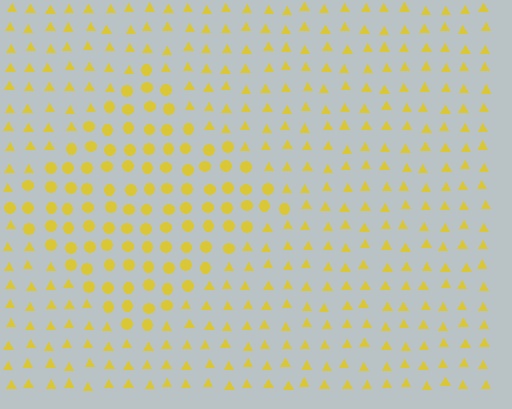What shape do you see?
I see a diamond.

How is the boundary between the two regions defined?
The boundary is defined by a change in element shape: circles inside vs. triangles outside. All elements share the same color and spacing.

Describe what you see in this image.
The image is filled with small yellow elements arranged in a uniform grid. A diamond-shaped region contains circles, while the surrounding area contains triangles. The boundary is defined purely by the change in element shape.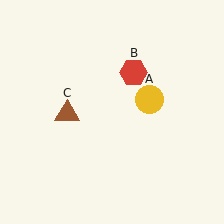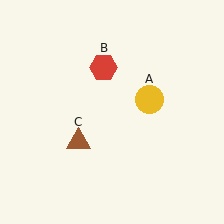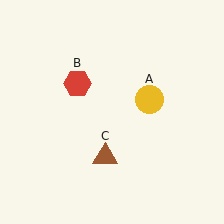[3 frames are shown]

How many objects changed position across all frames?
2 objects changed position: red hexagon (object B), brown triangle (object C).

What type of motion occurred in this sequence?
The red hexagon (object B), brown triangle (object C) rotated counterclockwise around the center of the scene.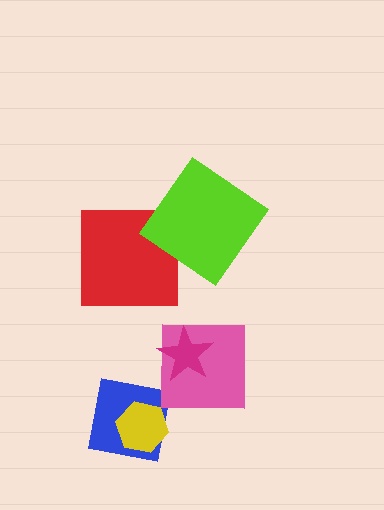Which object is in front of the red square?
The lime diamond is in front of the red square.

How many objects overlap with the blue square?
1 object overlaps with the blue square.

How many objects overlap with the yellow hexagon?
1 object overlaps with the yellow hexagon.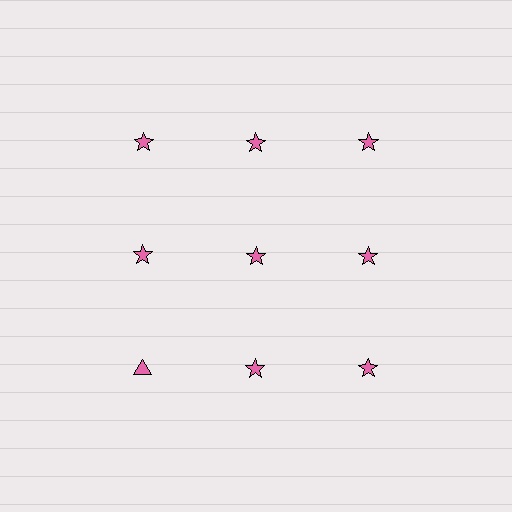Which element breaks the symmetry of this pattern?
The pink triangle in the third row, leftmost column breaks the symmetry. All other shapes are pink stars.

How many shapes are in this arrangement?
There are 9 shapes arranged in a grid pattern.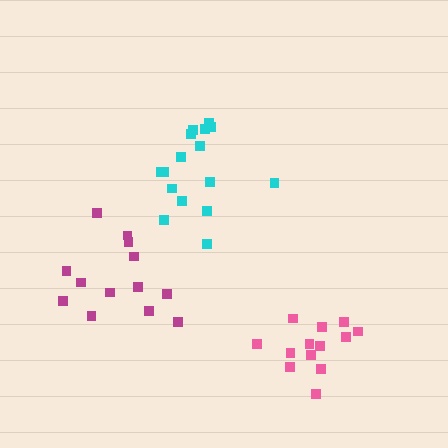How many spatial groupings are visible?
There are 3 spatial groupings.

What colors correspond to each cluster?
The clusters are colored: cyan, pink, magenta.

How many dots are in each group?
Group 1: 16 dots, Group 2: 13 dots, Group 3: 13 dots (42 total).